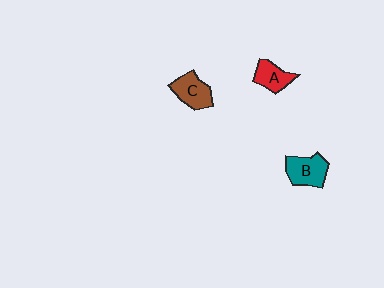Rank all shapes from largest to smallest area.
From largest to smallest: B (teal), C (brown), A (red).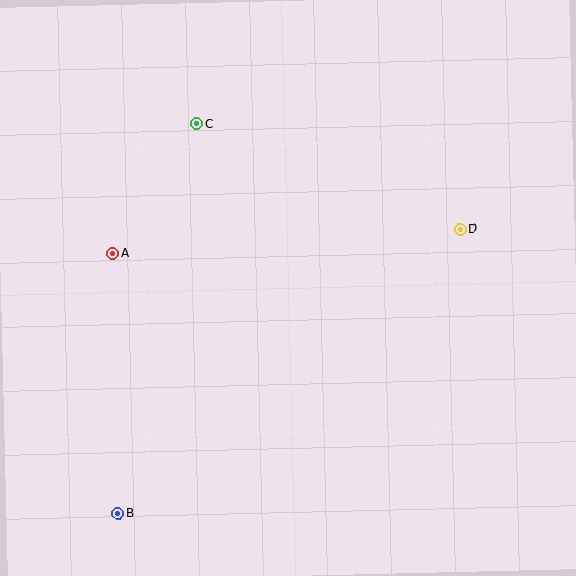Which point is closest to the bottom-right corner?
Point D is closest to the bottom-right corner.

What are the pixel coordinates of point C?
Point C is at (197, 124).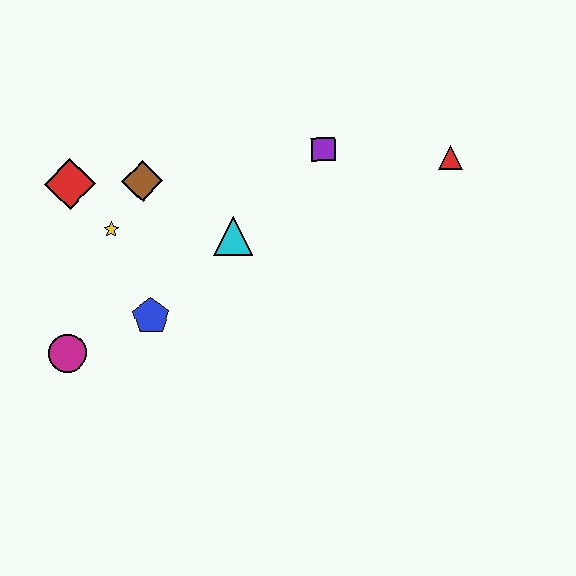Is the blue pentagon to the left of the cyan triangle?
Yes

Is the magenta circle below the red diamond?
Yes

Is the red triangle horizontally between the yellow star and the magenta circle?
No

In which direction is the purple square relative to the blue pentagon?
The purple square is to the right of the blue pentagon.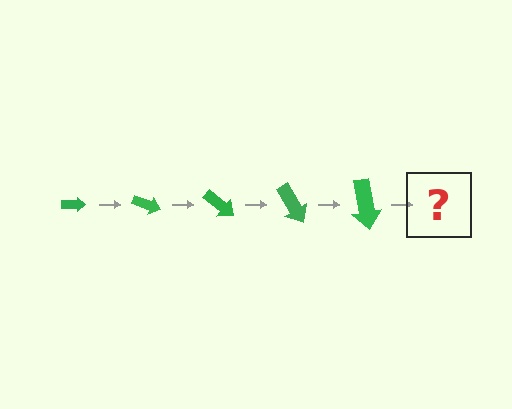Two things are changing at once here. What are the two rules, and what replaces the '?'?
The two rules are that the arrow grows larger each step and it rotates 20 degrees each step. The '?' should be an arrow, larger than the previous one and rotated 100 degrees from the start.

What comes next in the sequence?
The next element should be an arrow, larger than the previous one and rotated 100 degrees from the start.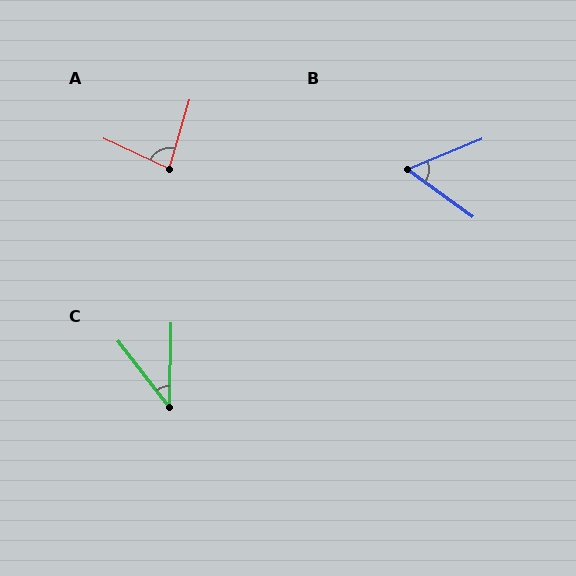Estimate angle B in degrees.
Approximately 58 degrees.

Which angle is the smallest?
C, at approximately 39 degrees.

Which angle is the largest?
A, at approximately 81 degrees.